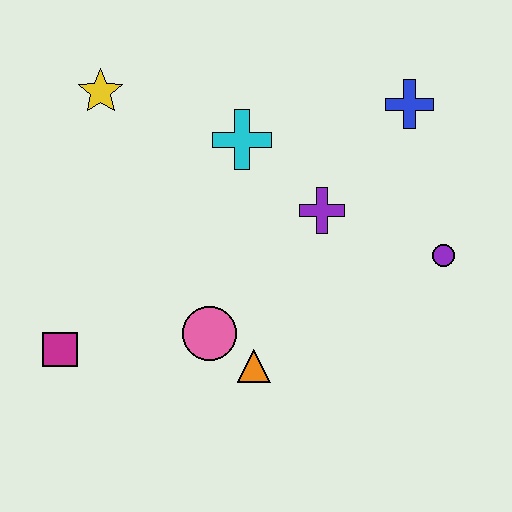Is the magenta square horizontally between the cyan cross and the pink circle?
No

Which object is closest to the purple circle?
The purple cross is closest to the purple circle.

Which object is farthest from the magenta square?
The blue cross is farthest from the magenta square.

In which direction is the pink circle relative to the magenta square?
The pink circle is to the right of the magenta square.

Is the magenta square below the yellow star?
Yes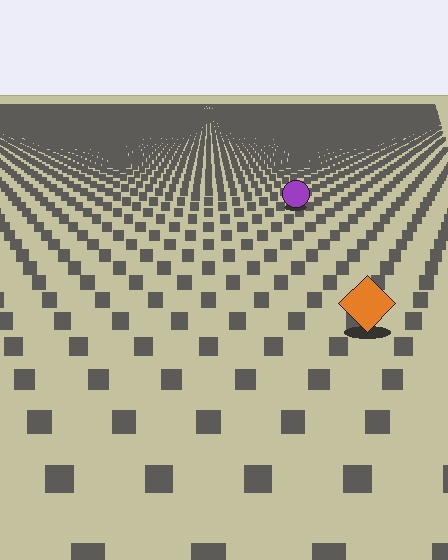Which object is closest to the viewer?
The orange diamond is closest. The texture marks near it are larger and more spread out.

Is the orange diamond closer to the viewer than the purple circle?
Yes. The orange diamond is closer — you can tell from the texture gradient: the ground texture is coarser near it.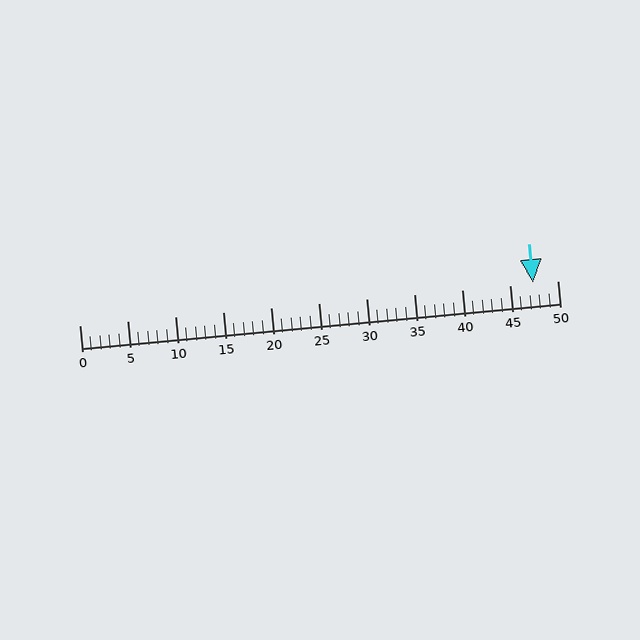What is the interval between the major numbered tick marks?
The major tick marks are spaced 5 units apart.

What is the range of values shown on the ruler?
The ruler shows values from 0 to 50.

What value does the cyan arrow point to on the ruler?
The cyan arrow points to approximately 47.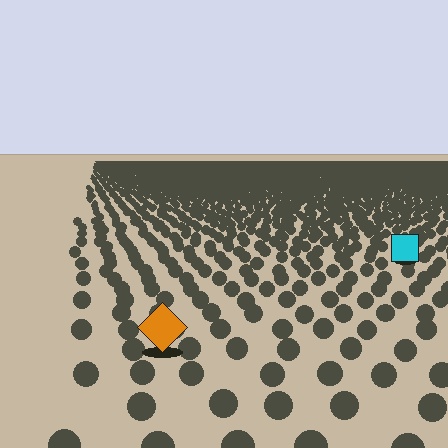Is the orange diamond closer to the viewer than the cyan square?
Yes. The orange diamond is closer — you can tell from the texture gradient: the ground texture is coarser near it.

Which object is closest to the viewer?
The orange diamond is closest. The texture marks near it are larger and more spread out.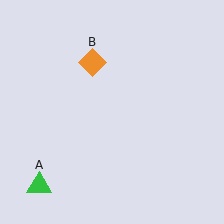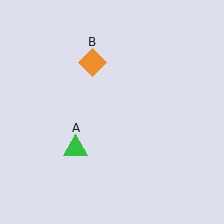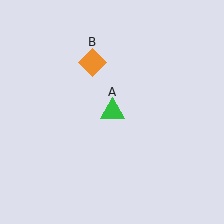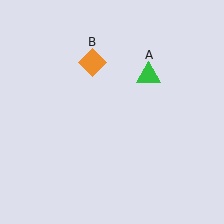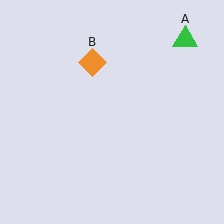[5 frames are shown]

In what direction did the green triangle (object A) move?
The green triangle (object A) moved up and to the right.